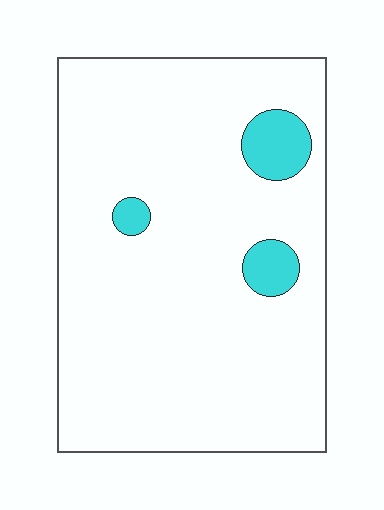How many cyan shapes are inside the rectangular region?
3.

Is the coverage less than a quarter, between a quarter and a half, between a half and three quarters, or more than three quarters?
Less than a quarter.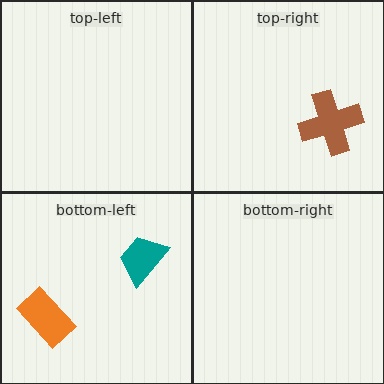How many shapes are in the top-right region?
1.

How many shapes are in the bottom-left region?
2.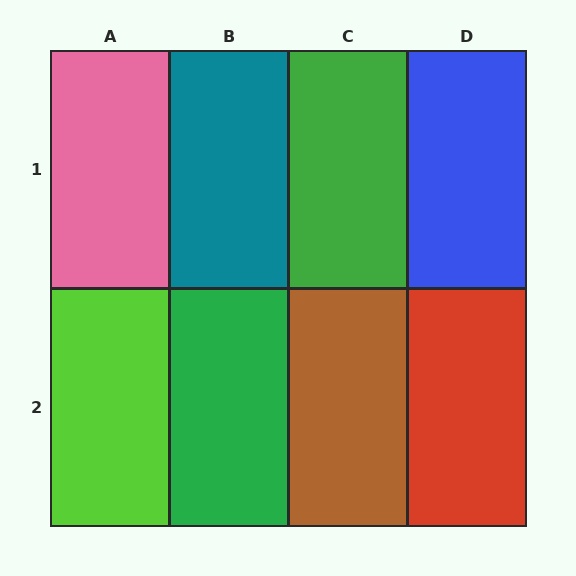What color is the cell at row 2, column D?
Red.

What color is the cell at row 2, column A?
Lime.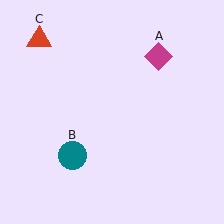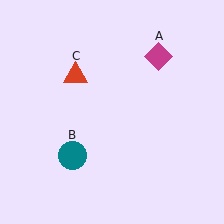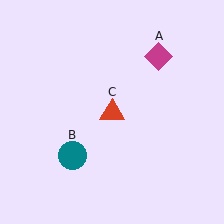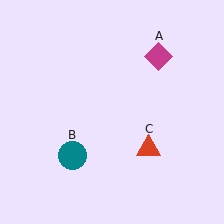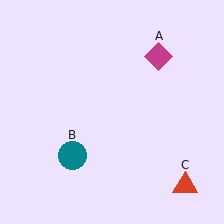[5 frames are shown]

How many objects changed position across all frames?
1 object changed position: red triangle (object C).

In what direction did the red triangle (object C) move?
The red triangle (object C) moved down and to the right.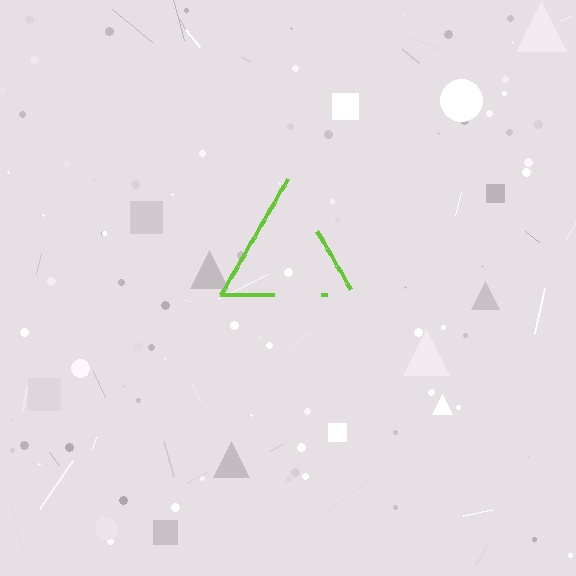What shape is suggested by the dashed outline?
The dashed outline suggests a triangle.